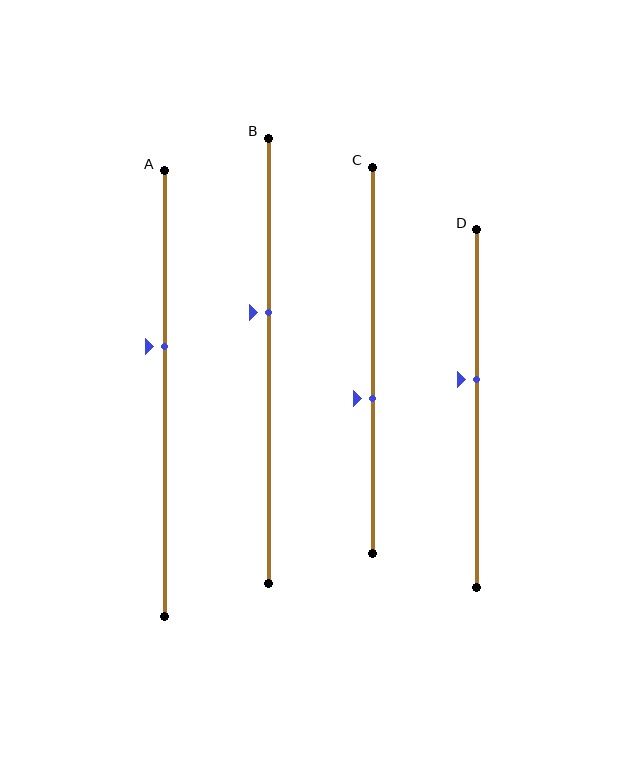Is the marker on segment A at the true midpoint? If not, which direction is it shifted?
No, the marker on segment A is shifted upward by about 11% of the segment length.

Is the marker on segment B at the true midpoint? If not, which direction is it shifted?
No, the marker on segment B is shifted upward by about 11% of the segment length.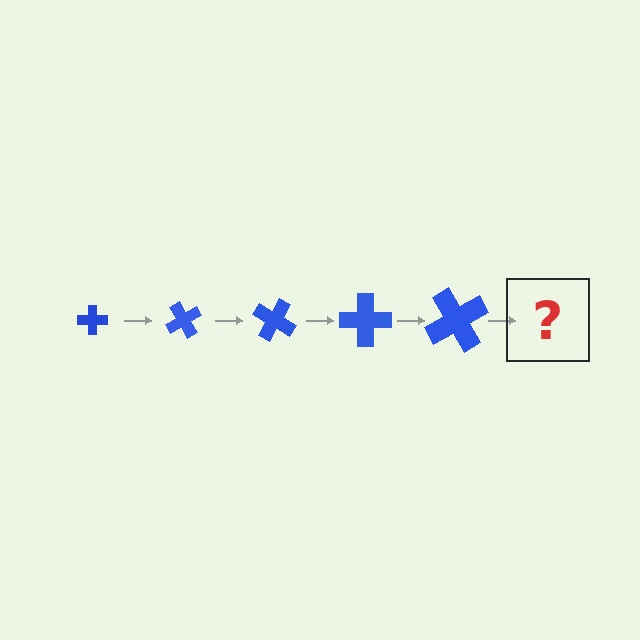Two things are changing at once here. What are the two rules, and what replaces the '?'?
The two rules are that the cross grows larger each step and it rotates 60 degrees each step. The '?' should be a cross, larger than the previous one and rotated 300 degrees from the start.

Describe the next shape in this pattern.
It should be a cross, larger than the previous one and rotated 300 degrees from the start.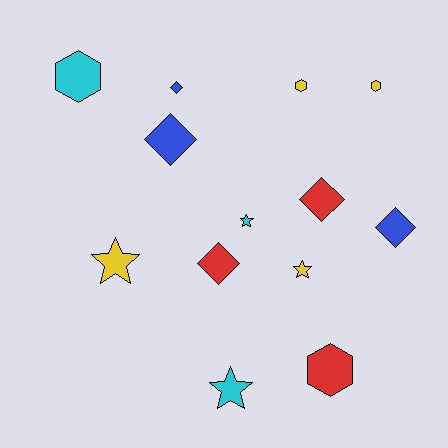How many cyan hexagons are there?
There is 1 cyan hexagon.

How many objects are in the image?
There are 13 objects.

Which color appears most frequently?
Yellow, with 4 objects.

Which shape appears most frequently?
Diamond, with 5 objects.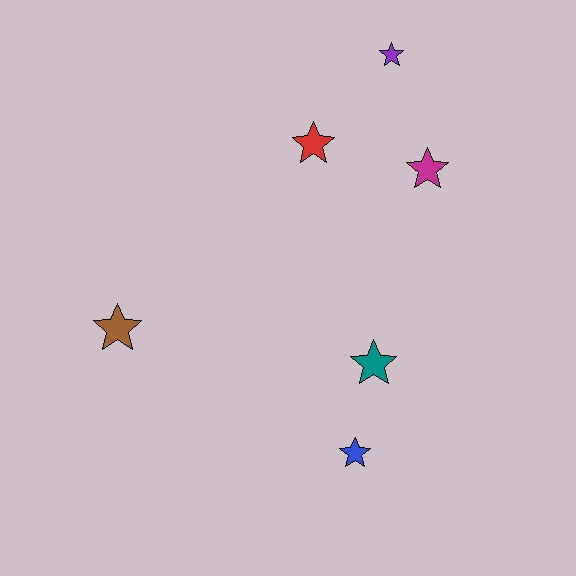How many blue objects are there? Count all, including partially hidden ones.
There is 1 blue object.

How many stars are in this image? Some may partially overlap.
There are 6 stars.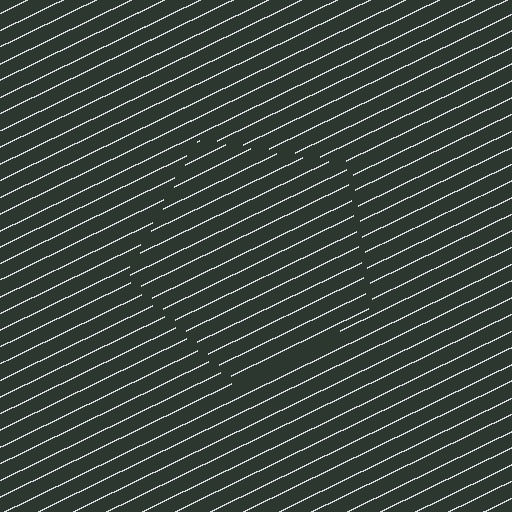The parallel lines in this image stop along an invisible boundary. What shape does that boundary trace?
An illusory pentagon. The interior of the shape contains the same grating, shifted by half a period — the contour is defined by the phase discontinuity where line-ends from the inner and outer gratings abut.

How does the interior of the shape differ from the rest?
The interior of the shape contains the same grating, shifted by half a period — the contour is defined by the phase discontinuity where line-ends from the inner and outer gratings abut.